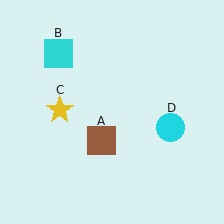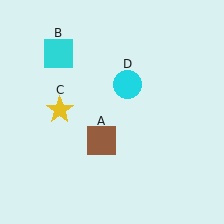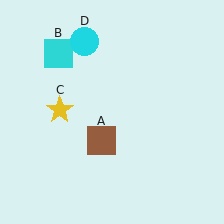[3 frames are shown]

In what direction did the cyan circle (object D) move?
The cyan circle (object D) moved up and to the left.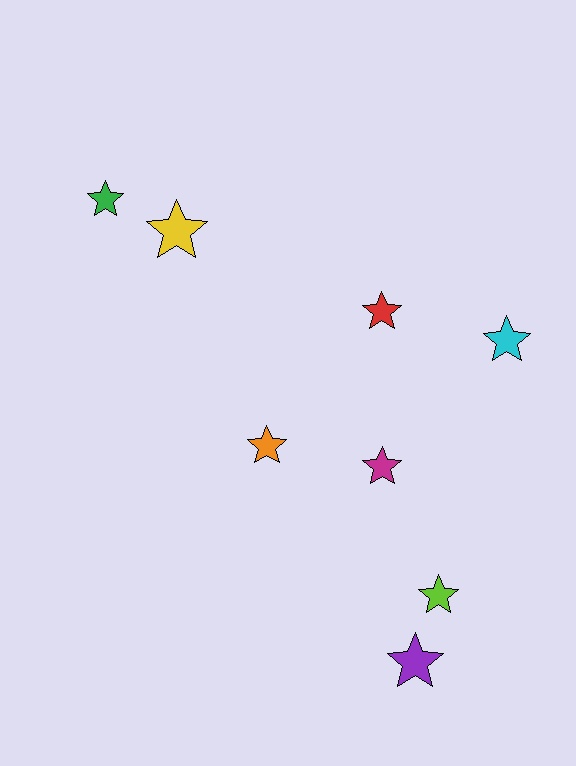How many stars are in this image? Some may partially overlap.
There are 8 stars.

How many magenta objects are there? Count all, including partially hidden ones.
There is 1 magenta object.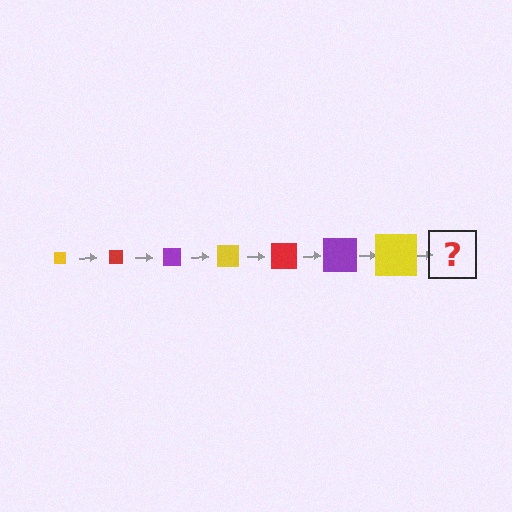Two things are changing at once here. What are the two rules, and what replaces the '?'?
The two rules are that the square grows larger each step and the color cycles through yellow, red, and purple. The '?' should be a red square, larger than the previous one.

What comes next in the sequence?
The next element should be a red square, larger than the previous one.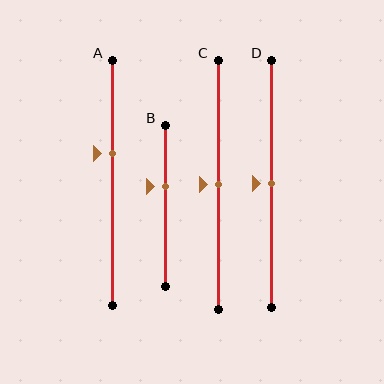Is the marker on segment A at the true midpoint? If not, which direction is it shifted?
No, the marker on segment A is shifted upward by about 12% of the segment length.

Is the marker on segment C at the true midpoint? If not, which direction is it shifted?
Yes, the marker on segment C is at the true midpoint.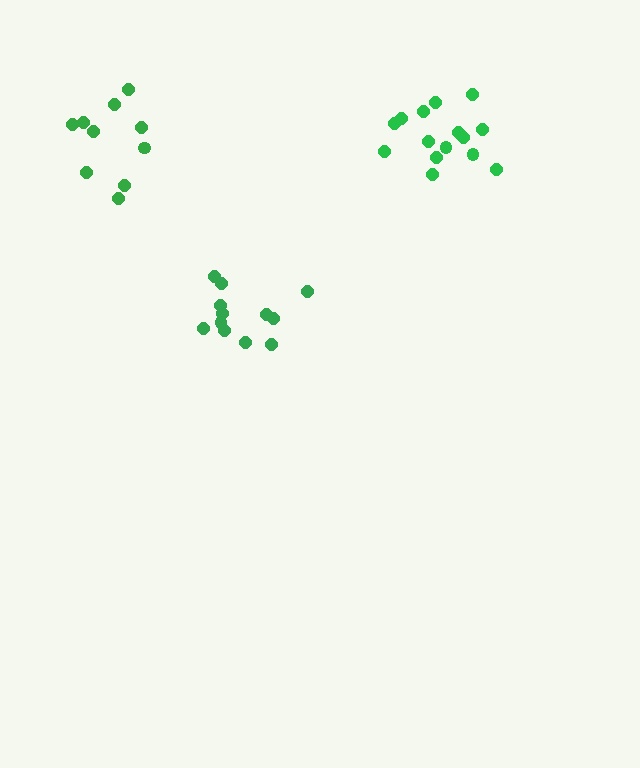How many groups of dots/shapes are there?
There are 3 groups.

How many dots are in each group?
Group 1: 15 dots, Group 2: 10 dots, Group 3: 12 dots (37 total).